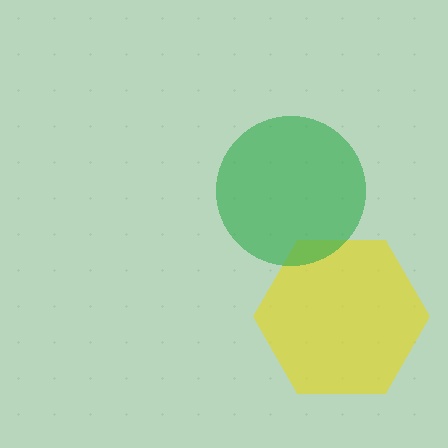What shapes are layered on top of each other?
The layered shapes are: a yellow hexagon, a green circle.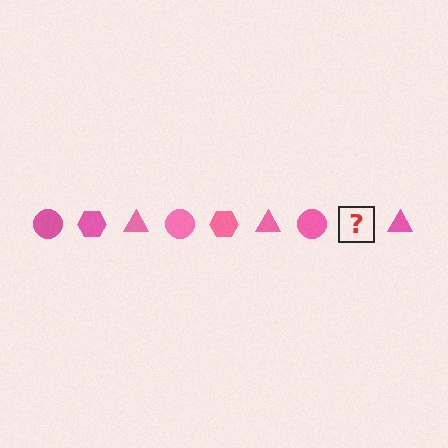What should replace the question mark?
The question mark should be replaced with a pink hexagon.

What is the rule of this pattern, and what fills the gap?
The rule is that the pattern cycles through circle, hexagon, triangle shapes in pink. The gap should be filled with a pink hexagon.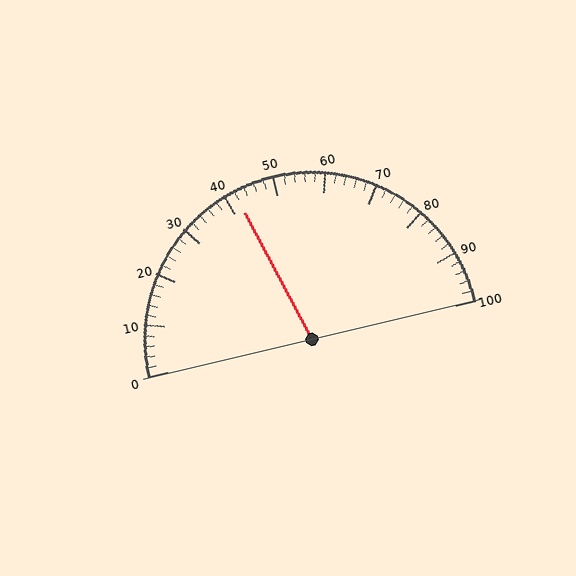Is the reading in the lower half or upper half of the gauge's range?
The reading is in the lower half of the range (0 to 100).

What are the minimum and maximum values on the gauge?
The gauge ranges from 0 to 100.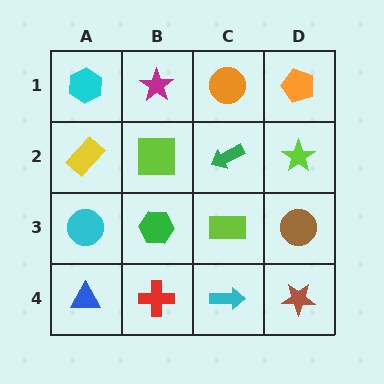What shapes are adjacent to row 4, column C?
A lime rectangle (row 3, column C), a red cross (row 4, column B), a brown star (row 4, column D).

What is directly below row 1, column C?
A green arrow.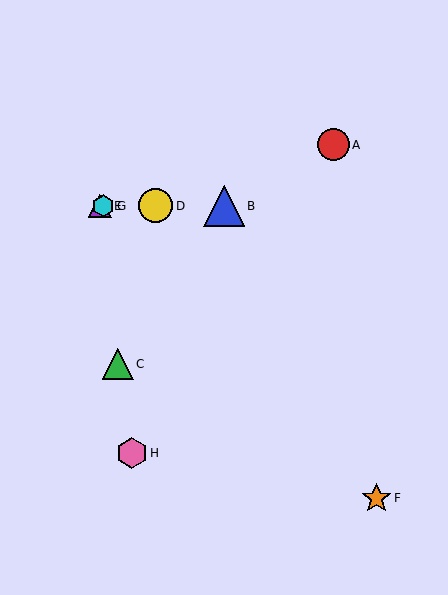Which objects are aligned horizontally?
Objects B, D, E, G are aligned horizontally.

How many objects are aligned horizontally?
4 objects (B, D, E, G) are aligned horizontally.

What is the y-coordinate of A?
Object A is at y≈145.